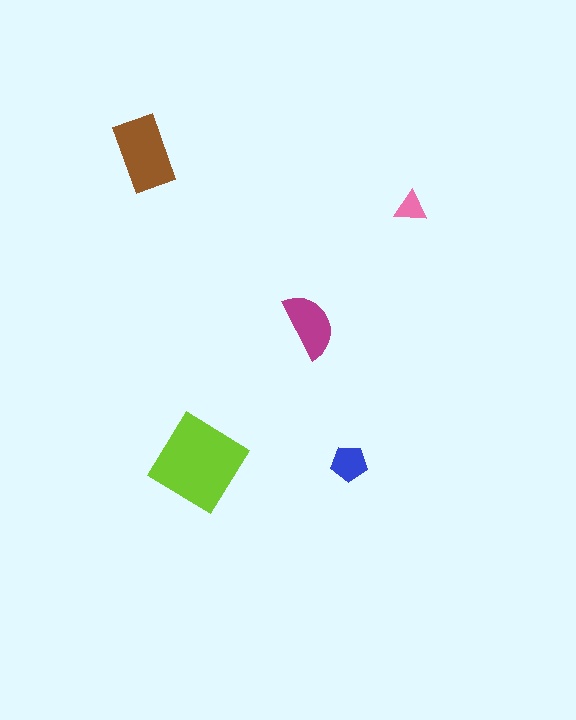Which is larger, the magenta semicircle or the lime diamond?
The lime diamond.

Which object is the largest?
The lime diamond.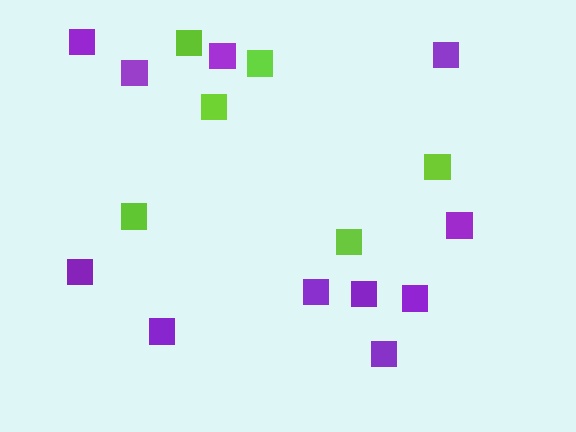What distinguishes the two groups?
There are 2 groups: one group of purple squares (11) and one group of lime squares (6).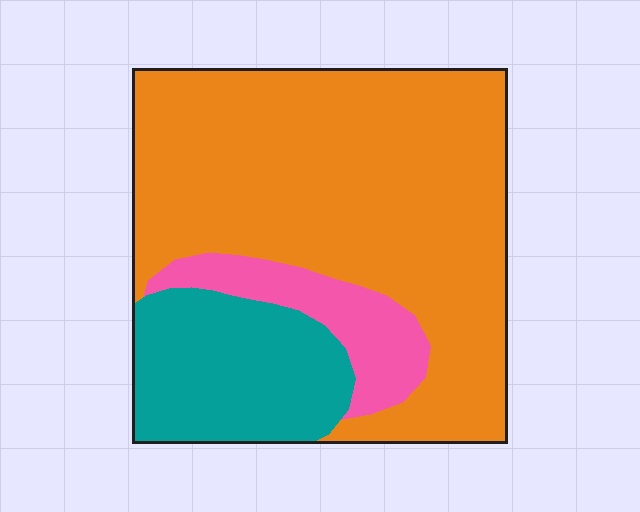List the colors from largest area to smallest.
From largest to smallest: orange, teal, pink.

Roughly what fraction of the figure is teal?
Teal takes up about one fifth (1/5) of the figure.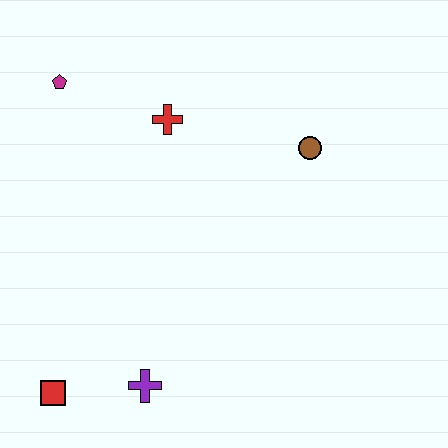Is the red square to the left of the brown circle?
Yes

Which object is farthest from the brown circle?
The red square is farthest from the brown circle.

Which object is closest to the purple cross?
The red square is closest to the purple cross.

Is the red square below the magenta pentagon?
Yes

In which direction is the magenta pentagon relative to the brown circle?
The magenta pentagon is to the left of the brown circle.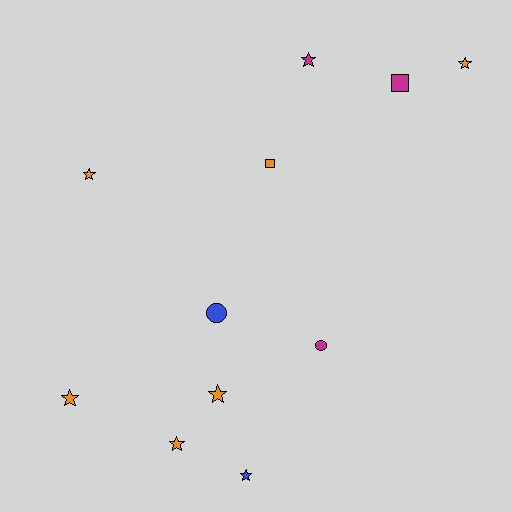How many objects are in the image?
There are 11 objects.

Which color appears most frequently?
Orange, with 6 objects.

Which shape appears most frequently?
Star, with 7 objects.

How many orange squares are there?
There is 1 orange square.